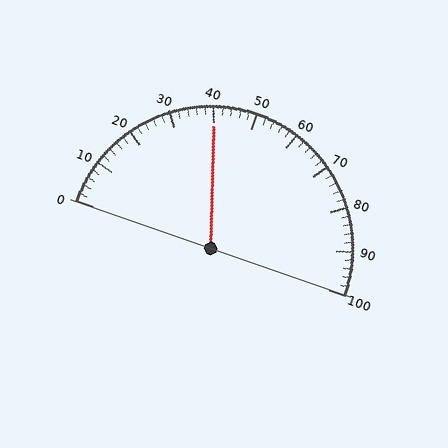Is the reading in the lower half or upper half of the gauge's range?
The reading is in the lower half of the range (0 to 100).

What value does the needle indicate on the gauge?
The needle indicates approximately 40.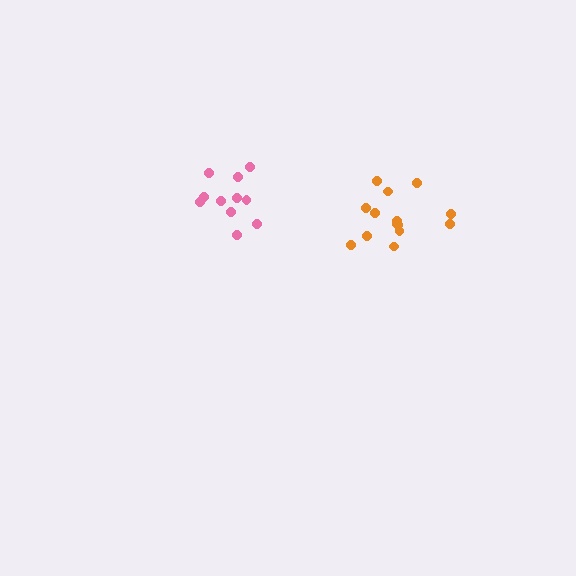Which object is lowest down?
The orange cluster is bottommost.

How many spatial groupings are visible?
There are 2 spatial groupings.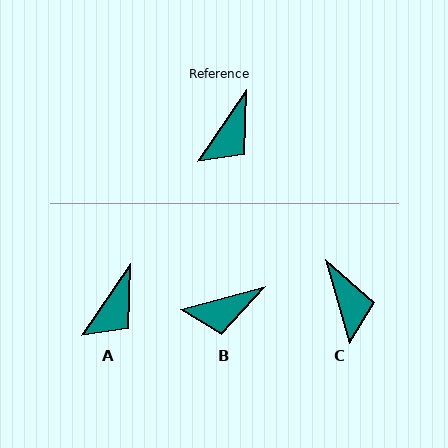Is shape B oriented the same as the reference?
No, it is off by about 41 degrees.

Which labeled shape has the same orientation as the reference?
A.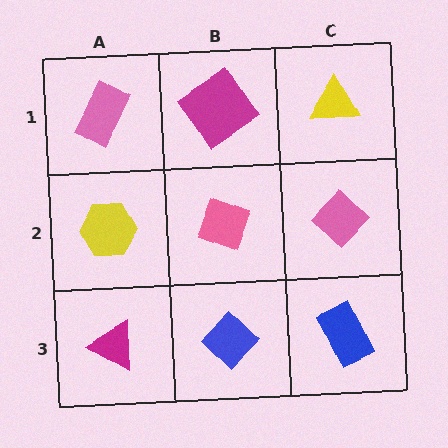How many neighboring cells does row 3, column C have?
2.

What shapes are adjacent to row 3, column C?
A pink diamond (row 2, column C), a blue diamond (row 3, column B).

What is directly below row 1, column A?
A yellow hexagon.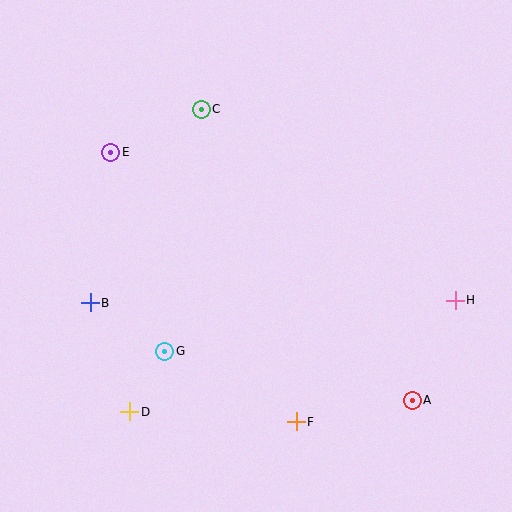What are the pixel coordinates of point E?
Point E is at (111, 152).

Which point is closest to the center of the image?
Point G at (165, 351) is closest to the center.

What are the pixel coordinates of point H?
Point H is at (455, 300).